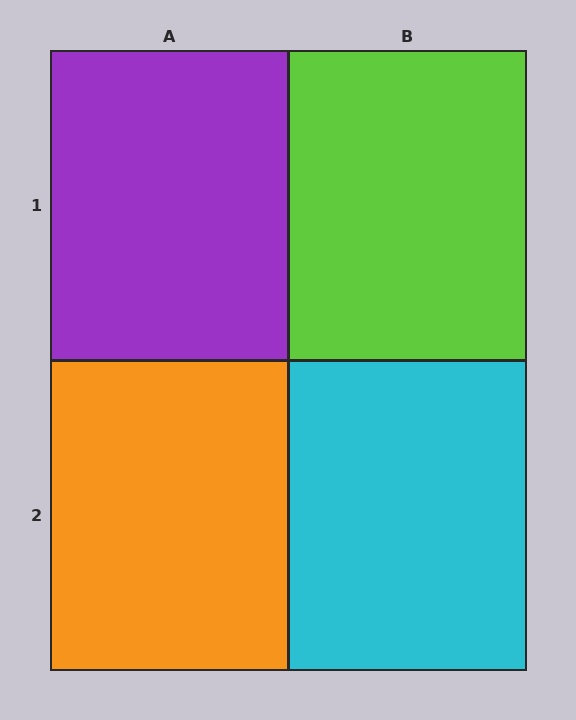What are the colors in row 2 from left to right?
Orange, cyan.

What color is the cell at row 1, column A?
Purple.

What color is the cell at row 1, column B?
Lime.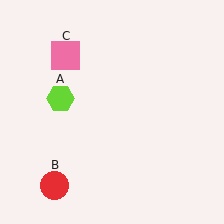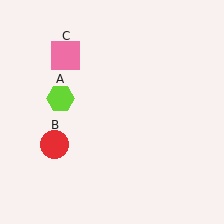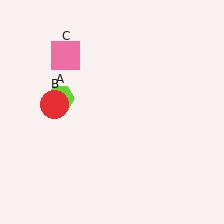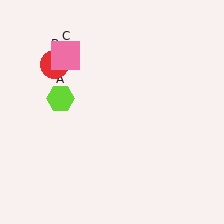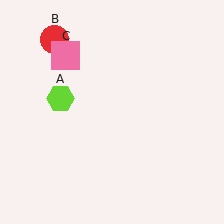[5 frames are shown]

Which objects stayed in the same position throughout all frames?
Lime hexagon (object A) and pink square (object C) remained stationary.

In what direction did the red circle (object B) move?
The red circle (object B) moved up.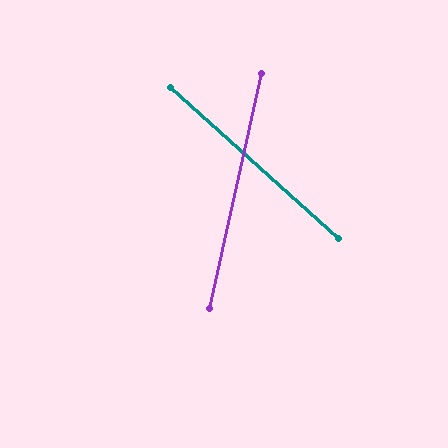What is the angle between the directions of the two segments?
Approximately 61 degrees.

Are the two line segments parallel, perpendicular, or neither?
Neither parallel nor perpendicular — they differ by about 61°.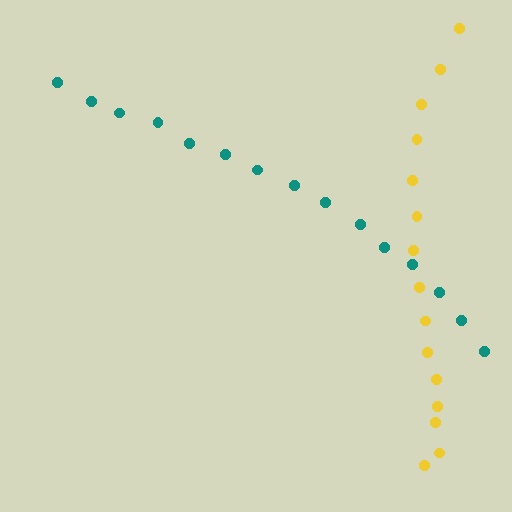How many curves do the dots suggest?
There are 2 distinct paths.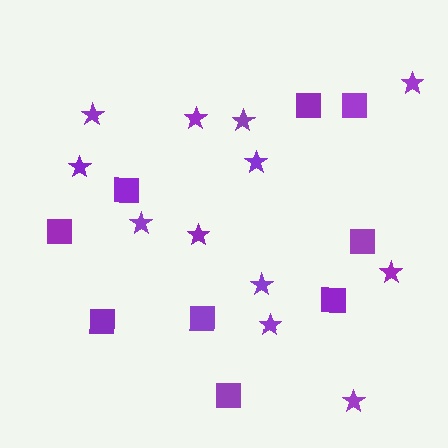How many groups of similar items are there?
There are 2 groups: one group of squares (9) and one group of stars (12).